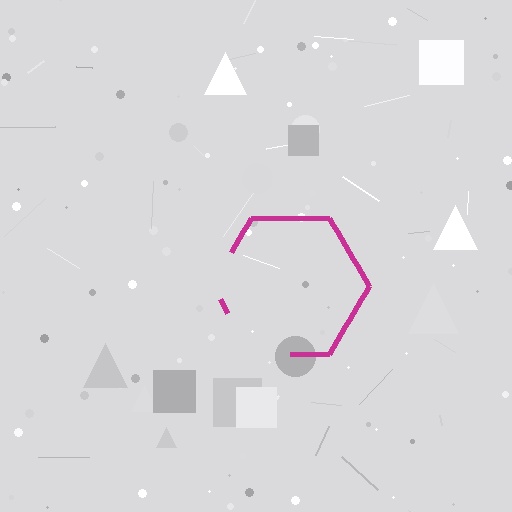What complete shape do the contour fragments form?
The contour fragments form a hexagon.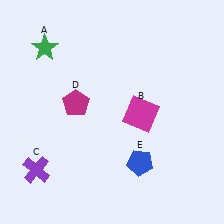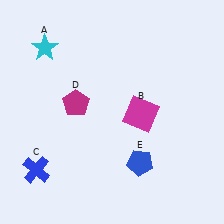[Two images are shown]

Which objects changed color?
A changed from green to cyan. C changed from purple to blue.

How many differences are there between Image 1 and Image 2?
There are 2 differences between the two images.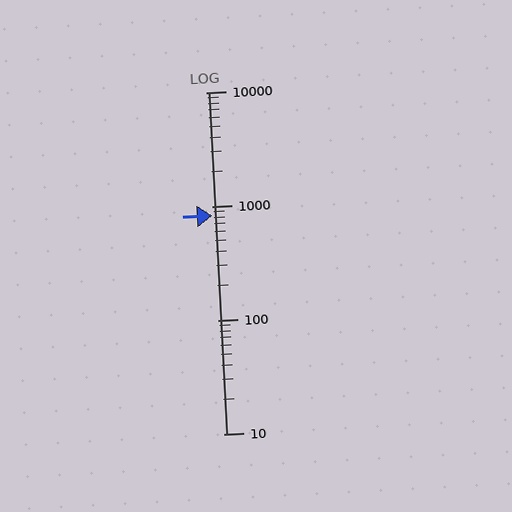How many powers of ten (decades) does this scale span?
The scale spans 3 decades, from 10 to 10000.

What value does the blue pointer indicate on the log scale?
The pointer indicates approximately 830.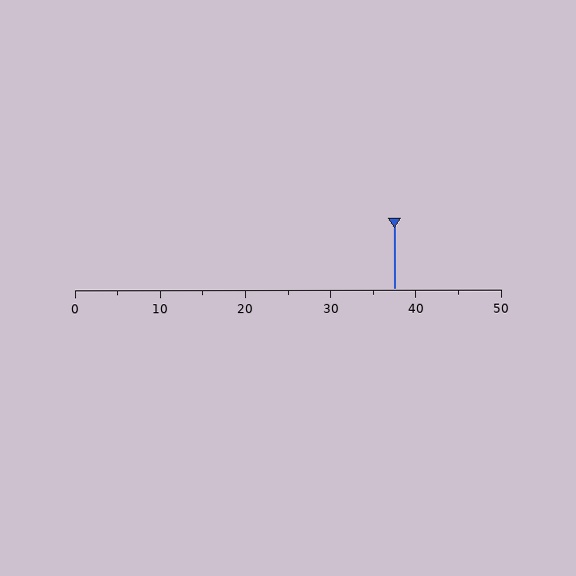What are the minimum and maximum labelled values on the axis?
The axis runs from 0 to 50.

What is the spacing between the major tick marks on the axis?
The major ticks are spaced 10 apart.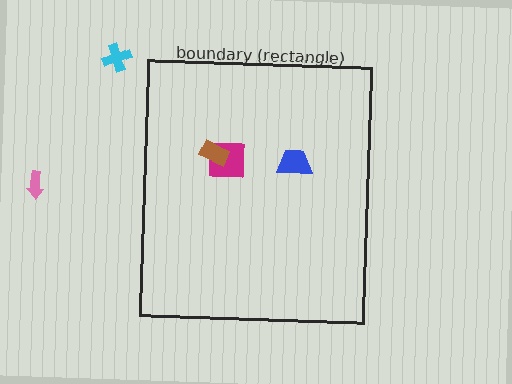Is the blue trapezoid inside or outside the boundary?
Inside.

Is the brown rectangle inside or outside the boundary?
Inside.